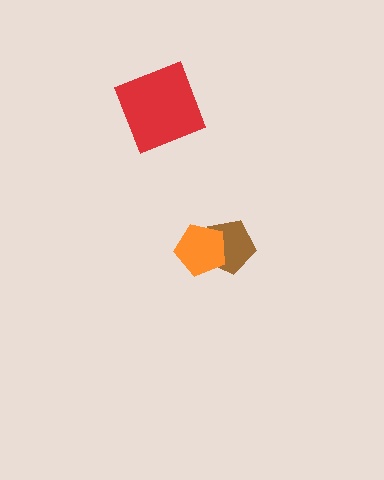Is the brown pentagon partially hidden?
Yes, it is partially covered by another shape.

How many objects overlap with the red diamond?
0 objects overlap with the red diamond.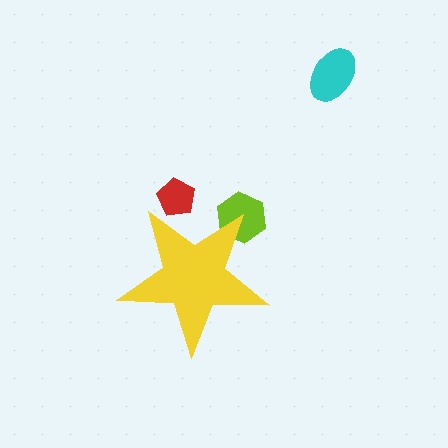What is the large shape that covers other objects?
A yellow star.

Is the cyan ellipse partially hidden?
No, the cyan ellipse is fully visible.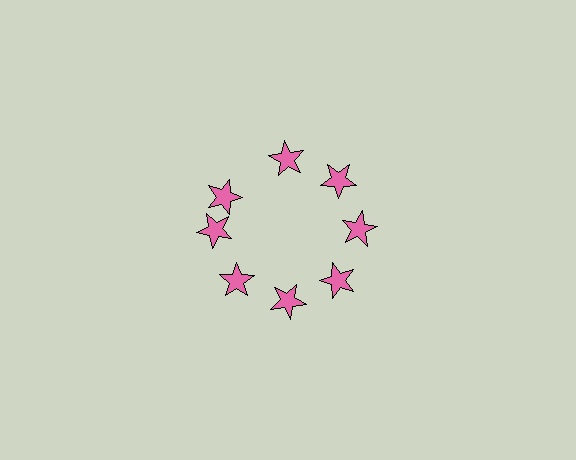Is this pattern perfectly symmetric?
No. The 8 pink stars are arranged in a ring, but one element near the 10 o'clock position is rotated out of alignment along the ring, breaking the 8-fold rotational symmetry.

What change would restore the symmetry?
The symmetry would be restored by rotating it back into even spacing with its neighbors so that all 8 stars sit at equal angles and equal distance from the center.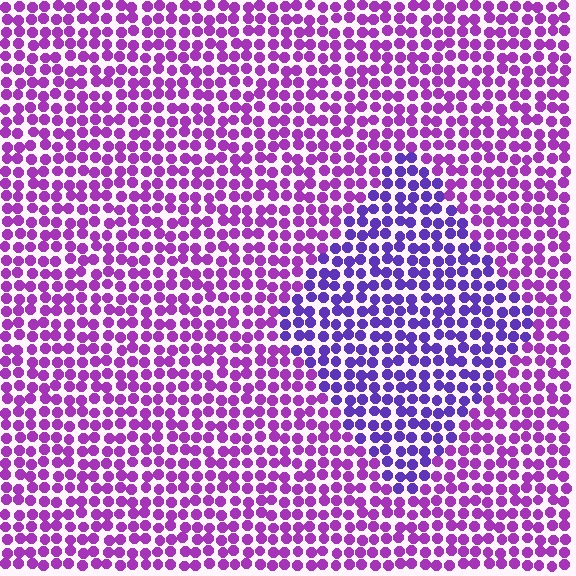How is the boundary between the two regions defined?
The boundary is defined purely by a slight shift in hue (about 32 degrees). Spacing, size, and orientation are identical on both sides.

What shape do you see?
I see a diamond.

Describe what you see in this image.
The image is filled with small purple elements in a uniform arrangement. A diamond-shaped region is visible where the elements are tinted to a slightly different hue, forming a subtle color boundary.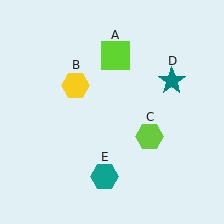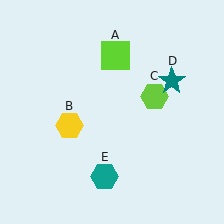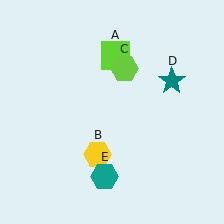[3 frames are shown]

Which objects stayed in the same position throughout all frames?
Lime square (object A) and teal star (object D) and teal hexagon (object E) remained stationary.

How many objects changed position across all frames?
2 objects changed position: yellow hexagon (object B), lime hexagon (object C).